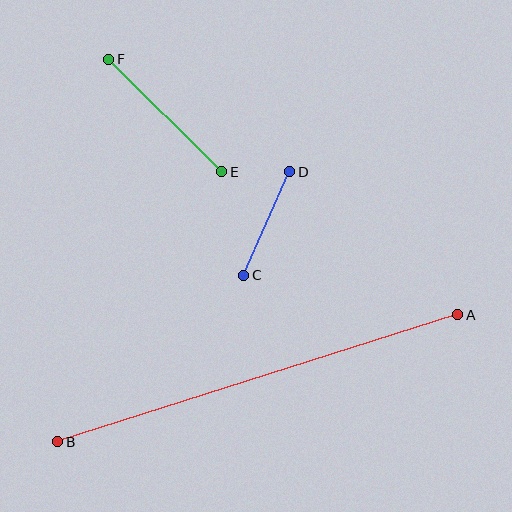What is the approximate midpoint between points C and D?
The midpoint is at approximately (267, 223) pixels.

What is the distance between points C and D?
The distance is approximately 113 pixels.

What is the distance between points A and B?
The distance is approximately 420 pixels.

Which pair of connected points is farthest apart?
Points A and B are farthest apart.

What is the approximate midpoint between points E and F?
The midpoint is at approximately (165, 115) pixels.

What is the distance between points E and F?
The distance is approximately 159 pixels.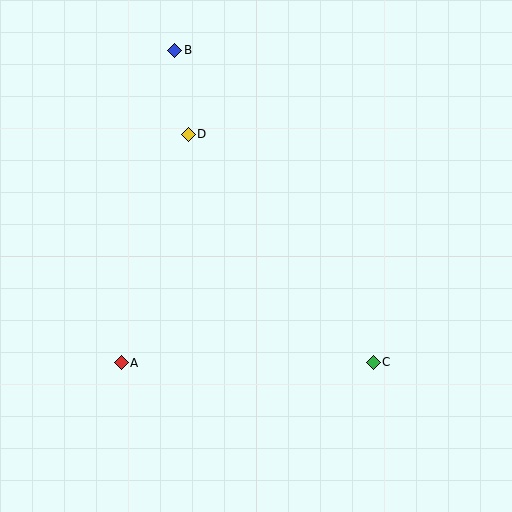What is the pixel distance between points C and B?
The distance between C and B is 370 pixels.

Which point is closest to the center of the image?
Point D at (188, 134) is closest to the center.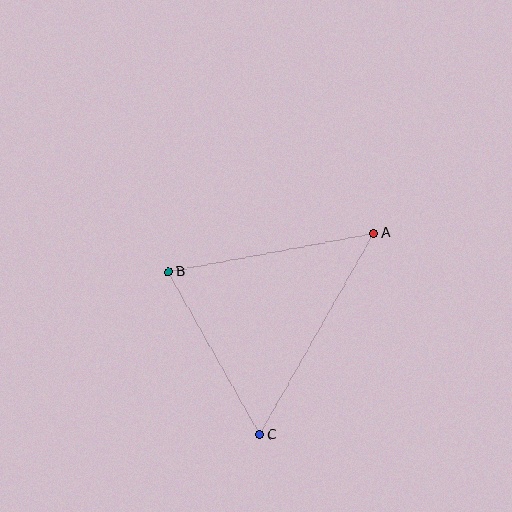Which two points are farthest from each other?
Points A and C are farthest from each other.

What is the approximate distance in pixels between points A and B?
The distance between A and B is approximately 209 pixels.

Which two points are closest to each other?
Points B and C are closest to each other.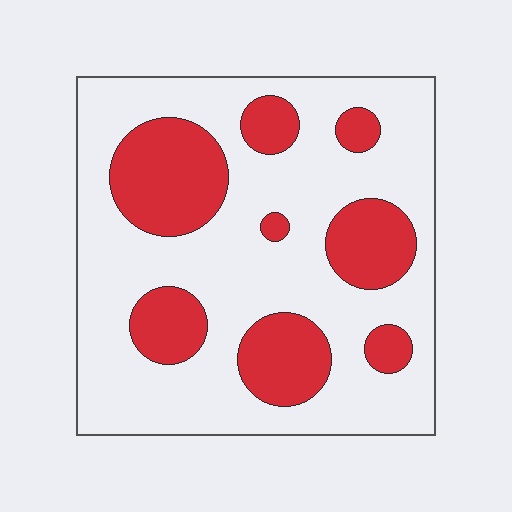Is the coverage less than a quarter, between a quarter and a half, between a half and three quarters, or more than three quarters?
Between a quarter and a half.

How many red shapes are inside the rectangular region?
8.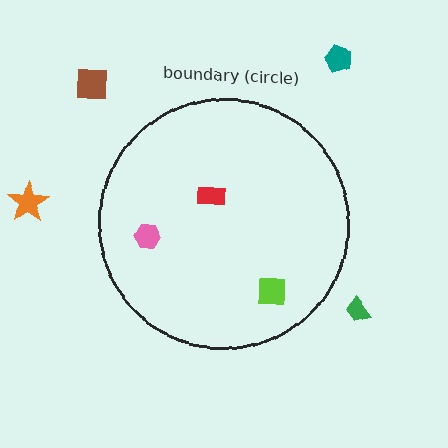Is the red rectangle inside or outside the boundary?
Inside.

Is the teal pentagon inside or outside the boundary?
Outside.